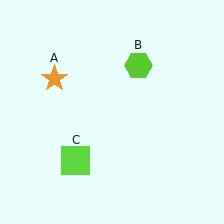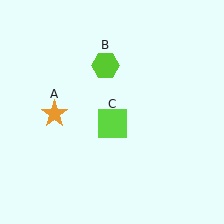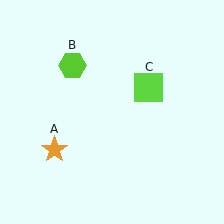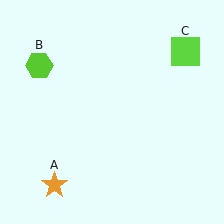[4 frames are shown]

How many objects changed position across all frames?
3 objects changed position: orange star (object A), lime hexagon (object B), lime square (object C).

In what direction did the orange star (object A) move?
The orange star (object A) moved down.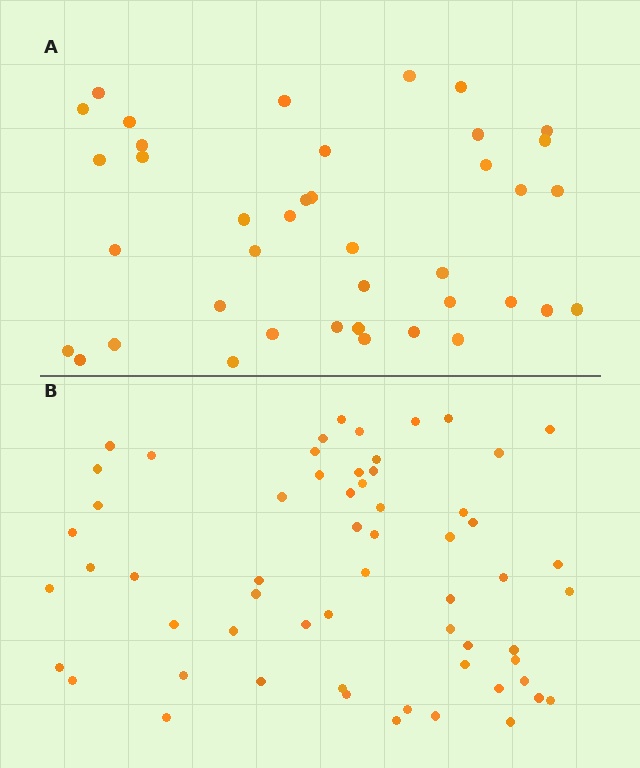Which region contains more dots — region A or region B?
Region B (the bottom region) has more dots.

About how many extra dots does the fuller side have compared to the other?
Region B has approximately 20 more dots than region A.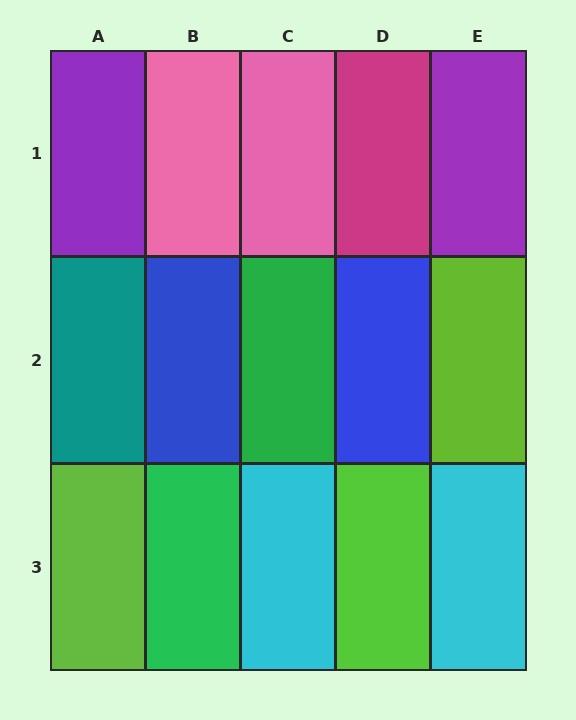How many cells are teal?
1 cell is teal.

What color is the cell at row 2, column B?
Blue.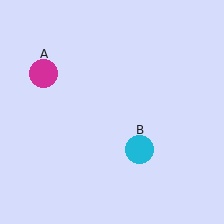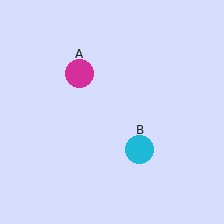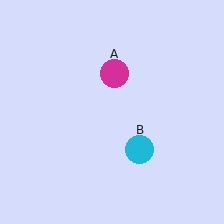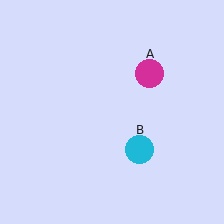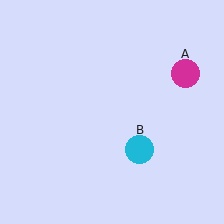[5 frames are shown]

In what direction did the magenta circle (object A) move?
The magenta circle (object A) moved right.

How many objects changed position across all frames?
1 object changed position: magenta circle (object A).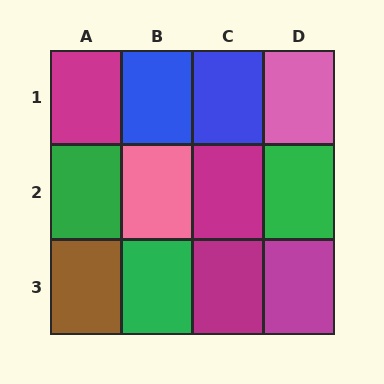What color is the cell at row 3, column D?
Magenta.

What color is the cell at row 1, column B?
Blue.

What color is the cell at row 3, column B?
Green.